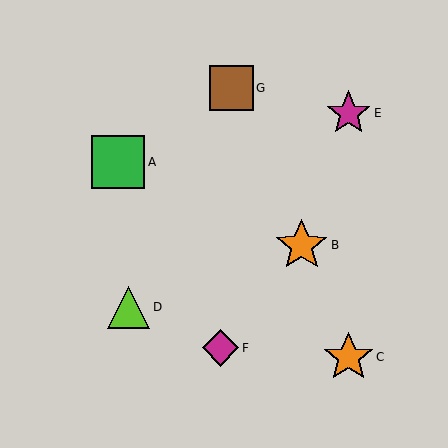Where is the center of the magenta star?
The center of the magenta star is at (349, 113).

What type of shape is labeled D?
Shape D is a lime triangle.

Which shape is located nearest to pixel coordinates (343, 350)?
The orange star (labeled C) at (349, 357) is nearest to that location.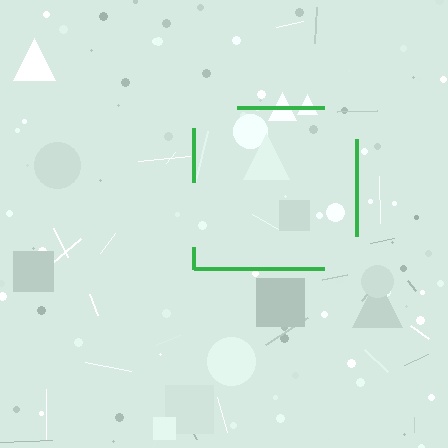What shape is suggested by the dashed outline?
The dashed outline suggests a square.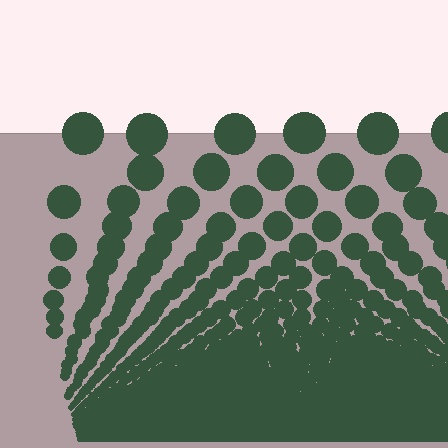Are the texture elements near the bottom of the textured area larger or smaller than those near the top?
Smaller. The gradient is inverted — elements near the bottom are smaller and denser.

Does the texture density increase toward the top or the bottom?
Density increases toward the bottom.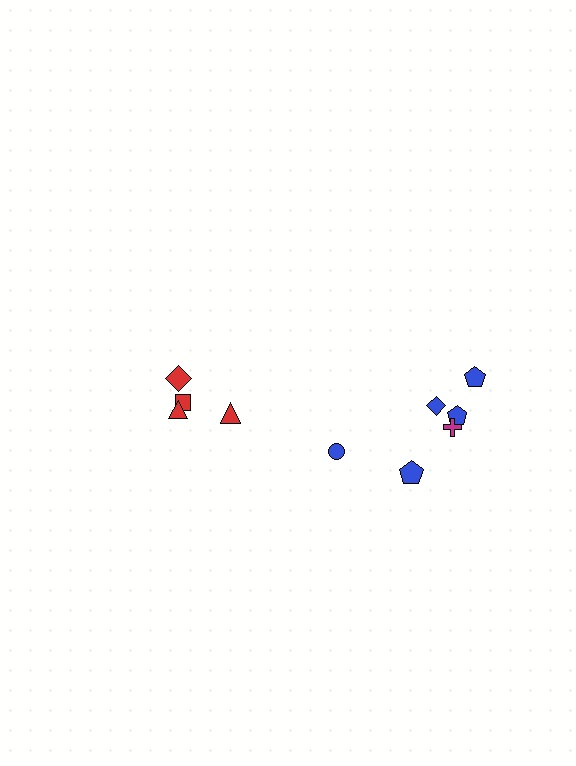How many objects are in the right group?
There are 6 objects.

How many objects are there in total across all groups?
There are 10 objects.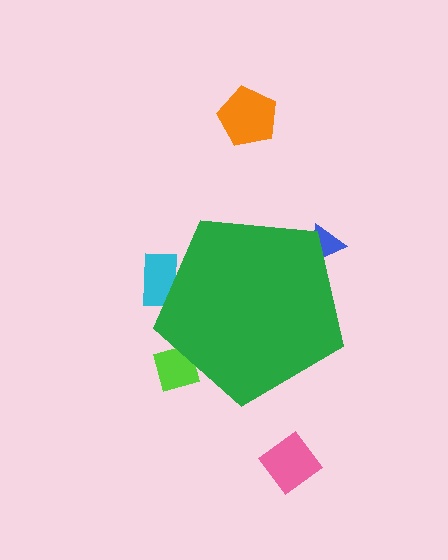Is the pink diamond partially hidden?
No, the pink diamond is fully visible.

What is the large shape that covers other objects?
A green pentagon.